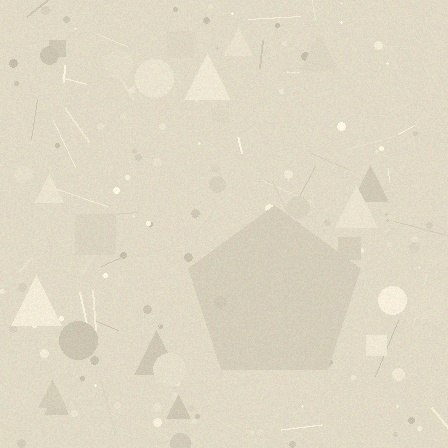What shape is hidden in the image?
A pentagon is hidden in the image.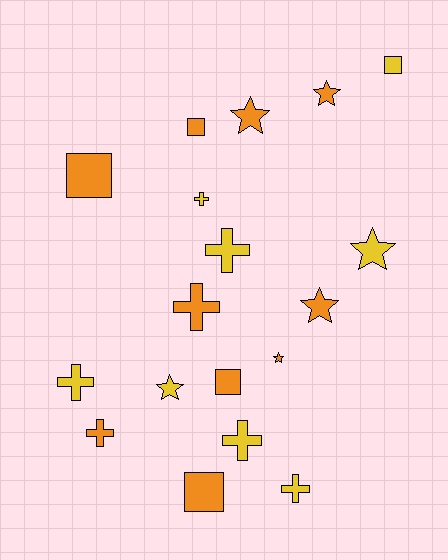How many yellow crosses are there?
There are 5 yellow crosses.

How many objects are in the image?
There are 18 objects.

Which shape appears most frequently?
Cross, with 7 objects.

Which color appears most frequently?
Orange, with 10 objects.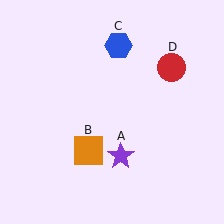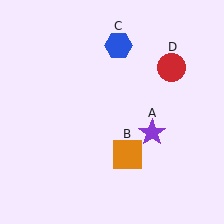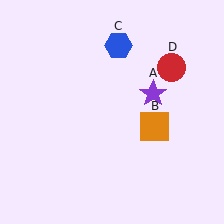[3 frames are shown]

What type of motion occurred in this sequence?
The purple star (object A), orange square (object B) rotated counterclockwise around the center of the scene.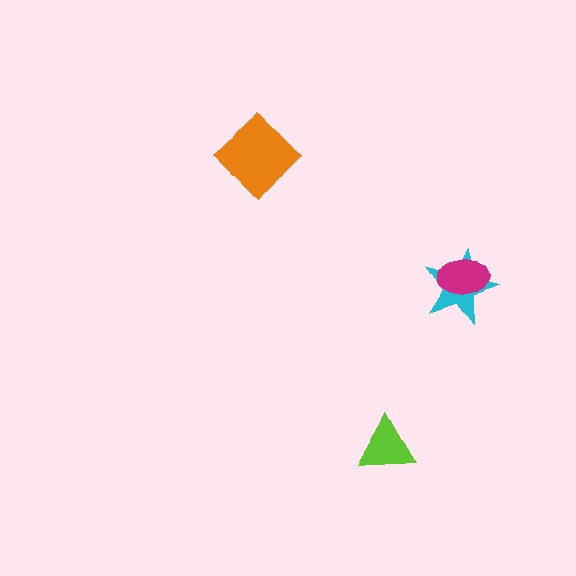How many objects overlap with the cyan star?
1 object overlaps with the cyan star.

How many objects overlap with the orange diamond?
0 objects overlap with the orange diamond.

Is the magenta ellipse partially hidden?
No, no other shape covers it.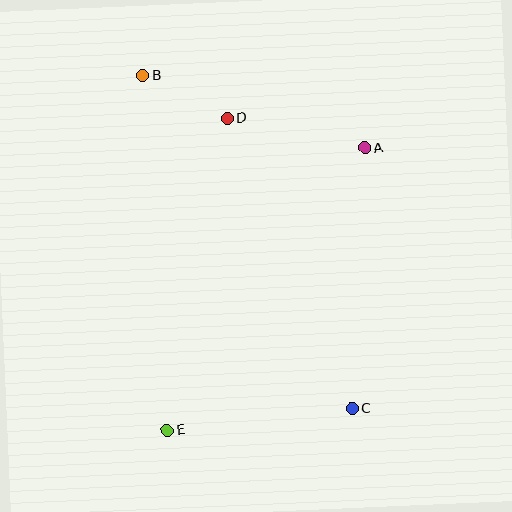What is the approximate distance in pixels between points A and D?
The distance between A and D is approximately 140 pixels.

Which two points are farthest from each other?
Points B and C are farthest from each other.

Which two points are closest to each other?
Points B and D are closest to each other.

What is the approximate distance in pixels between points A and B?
The distance between A and B is approximately 233 pixels.